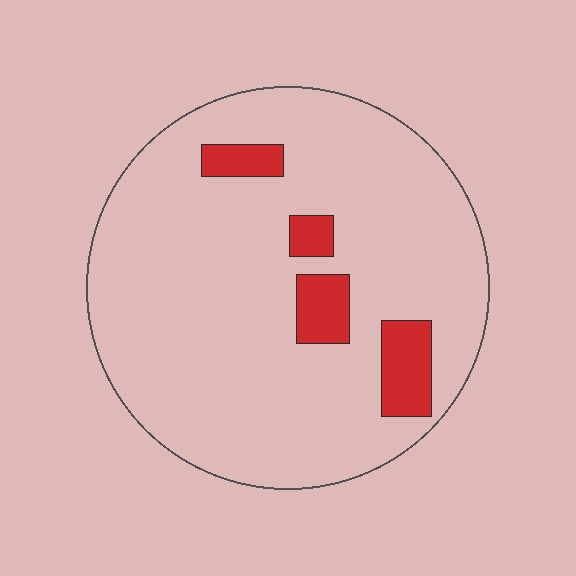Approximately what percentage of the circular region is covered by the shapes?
Approximately 10%.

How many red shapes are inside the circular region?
4.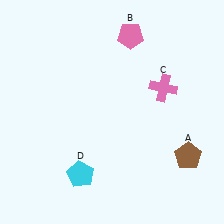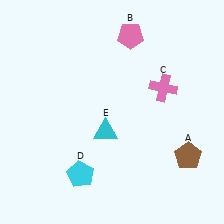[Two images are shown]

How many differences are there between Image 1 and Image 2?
There is 1 difference between the two images.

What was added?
A cyan triangle (E) was added in Image 2.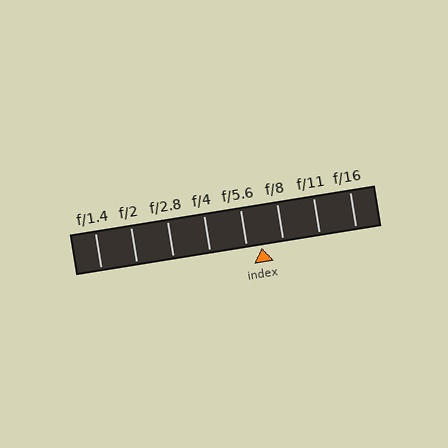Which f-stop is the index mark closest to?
The index mark is closest to f/5.6.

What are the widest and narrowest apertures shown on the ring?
The widest aperture shown is f/1.4 and the narrowest is f/16.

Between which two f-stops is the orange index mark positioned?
The index mark is between f/5.6 and f/8.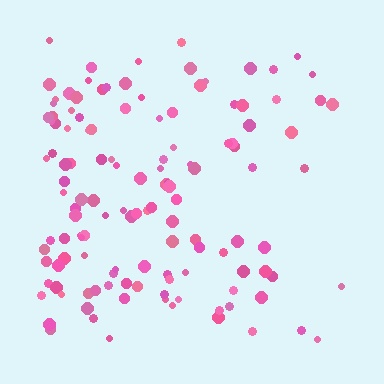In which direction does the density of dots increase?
From right to left, with the left side densest.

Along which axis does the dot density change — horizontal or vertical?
Horizontal.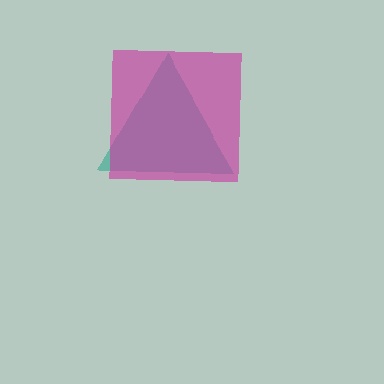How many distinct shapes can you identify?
There are 2 distinct shapes: a teal triangle, a magenta square.